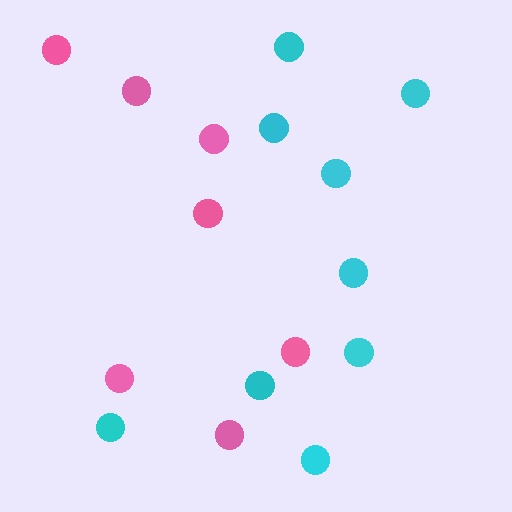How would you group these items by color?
There are 2 groups: one group of cyan circles (9) and one group of pink circles (7).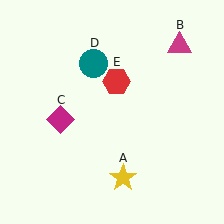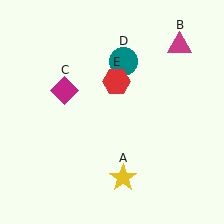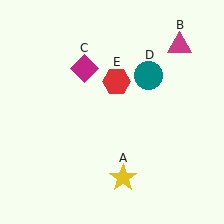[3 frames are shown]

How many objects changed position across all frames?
2 objects changed position: magenta diamond (object C), teal circle (object D).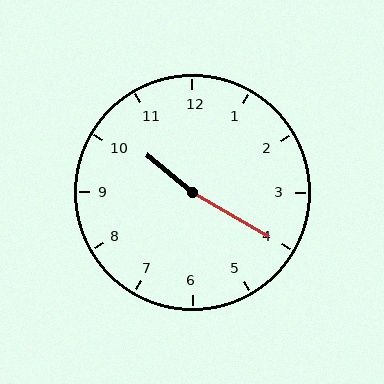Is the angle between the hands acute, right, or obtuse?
It is obtuse.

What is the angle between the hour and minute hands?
Approximately 170 degrees.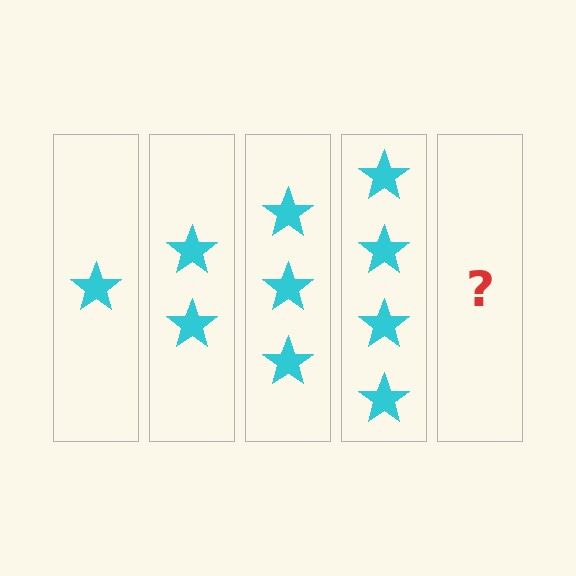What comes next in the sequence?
The next element should be 5 stars.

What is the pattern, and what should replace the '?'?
The pattern is that each step adds one more star. The '?' should be 5 stars.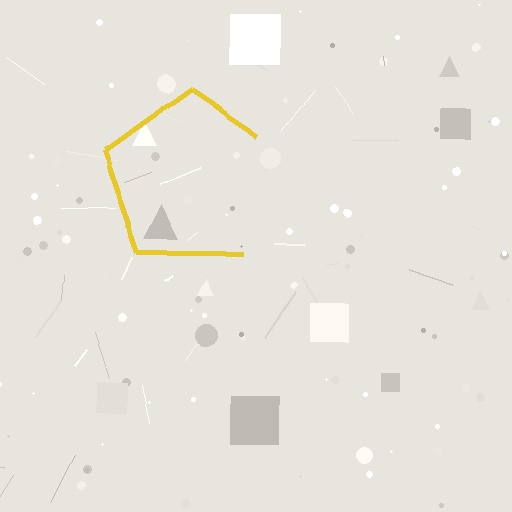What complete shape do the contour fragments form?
The contour fragments form a pentagon.